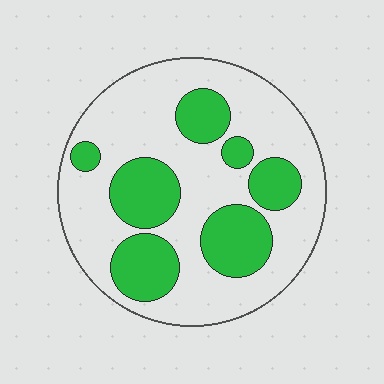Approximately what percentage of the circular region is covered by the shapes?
Approximately 30%.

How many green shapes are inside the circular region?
7.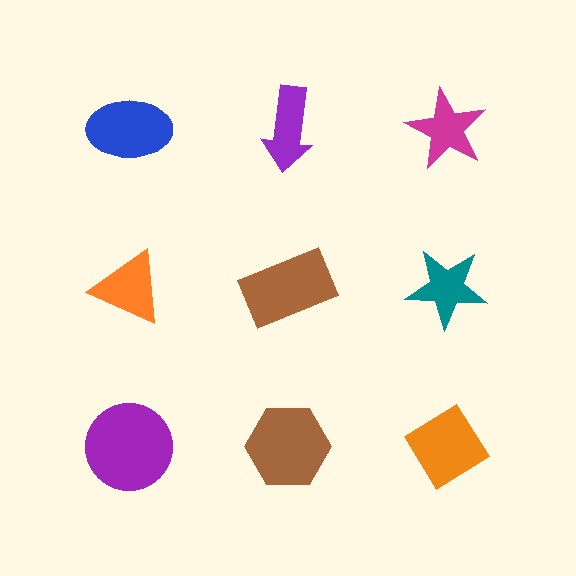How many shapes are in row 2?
3 shapes.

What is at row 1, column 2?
A purple arrow.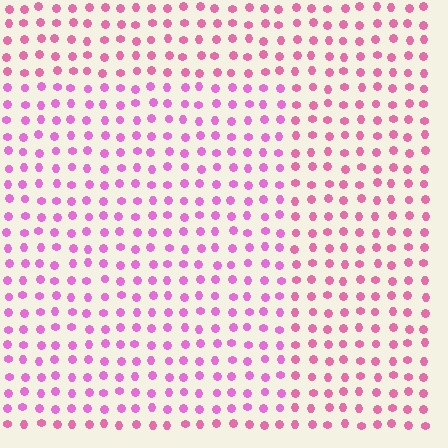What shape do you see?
I see a rectangle.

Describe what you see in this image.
The image is filled with small pink elements in a uniform arrangement. A rectangle-shaped region is visible where the elements are tinted to a slightly different hue, forming a subtle color boundary.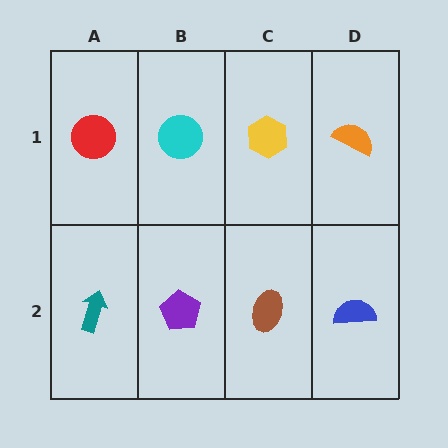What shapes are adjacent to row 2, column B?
A cyan circle (row 1, column B), a teal arrow (row 2, column A), a brown ellipse (row 2, column C).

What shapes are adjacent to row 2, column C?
A yellow hexagon (row 1, column C), a purple pentagon (row 2, column B), a blue semicircle (row 2, column D).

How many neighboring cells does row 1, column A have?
2.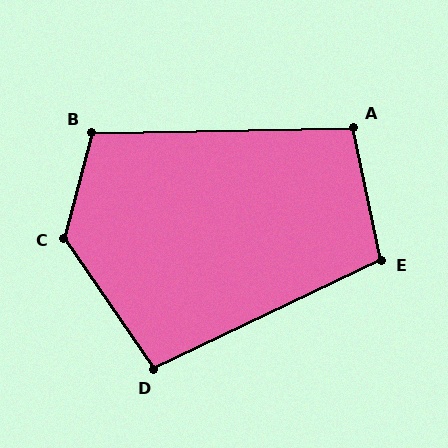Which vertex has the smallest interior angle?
D, at approximately 99 degrees.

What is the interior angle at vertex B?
Approximately 106 degrees (obtuse).